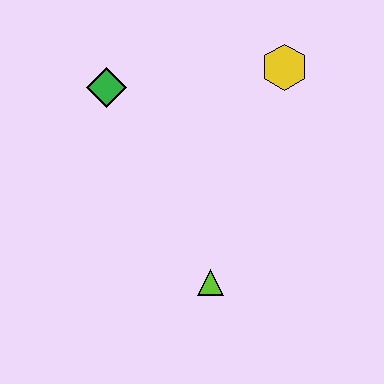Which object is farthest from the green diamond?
The lime triangle is farthest from the green diamond.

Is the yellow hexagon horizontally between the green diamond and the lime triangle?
No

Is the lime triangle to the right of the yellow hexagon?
No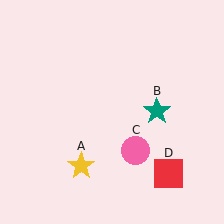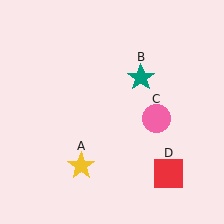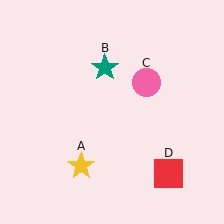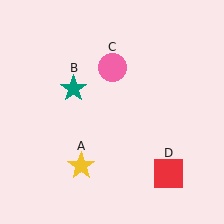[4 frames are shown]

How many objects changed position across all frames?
2 objects changed position: teal star (object B), pink circle (object C).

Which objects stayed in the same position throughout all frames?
Yellow star (object A) and red square (object D) remained stationary.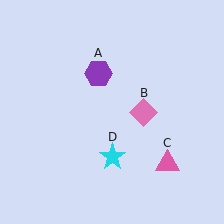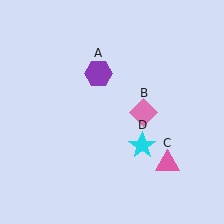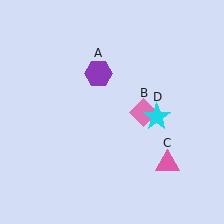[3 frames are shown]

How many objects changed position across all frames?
1 object changed position: cyan star (object D).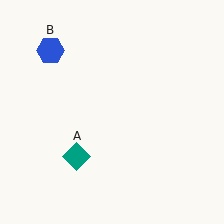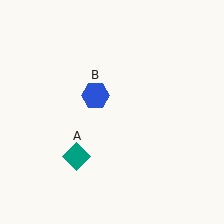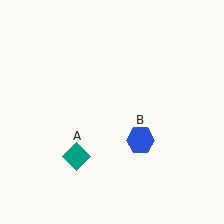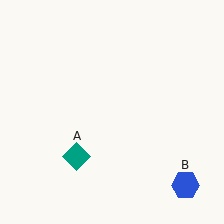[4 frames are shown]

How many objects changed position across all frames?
1 object changed position: blue hexagon (object B).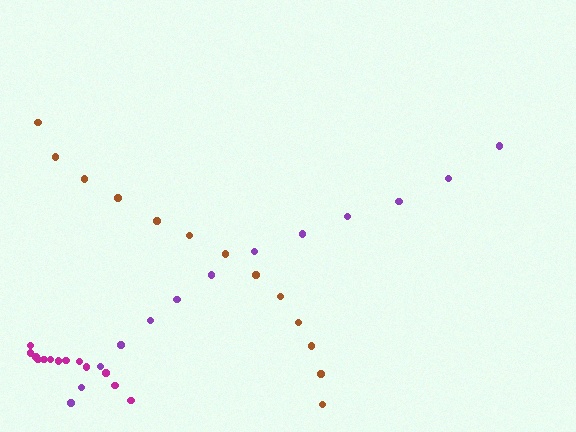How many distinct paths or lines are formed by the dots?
There are 3 distinct paths.